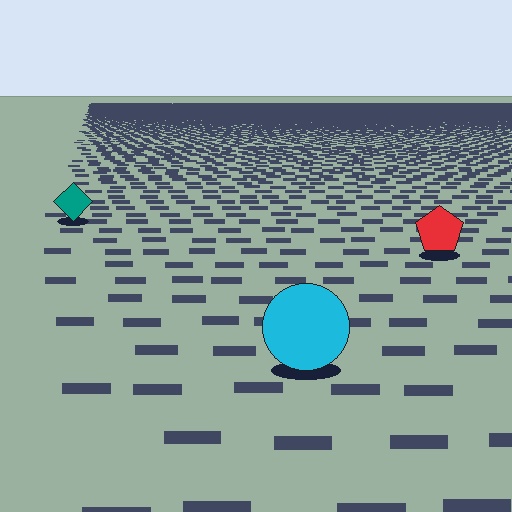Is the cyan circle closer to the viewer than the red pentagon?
Yes. The cyan circle is closer — you can tell from the texture gradient: the ground texture is coarser near it.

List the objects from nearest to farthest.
From nearest to farthest: the cyan circle, the red pentagon, the teal diamond.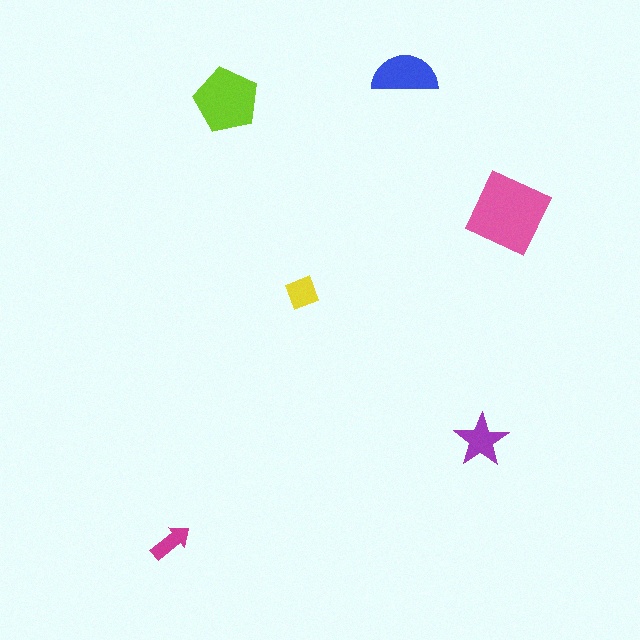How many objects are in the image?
There are 6 objects in the image.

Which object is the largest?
The pink square.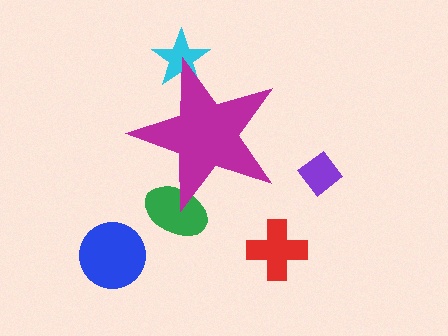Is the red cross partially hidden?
No, the red cross is fully visible.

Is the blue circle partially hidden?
No, the blue circle is fully visible.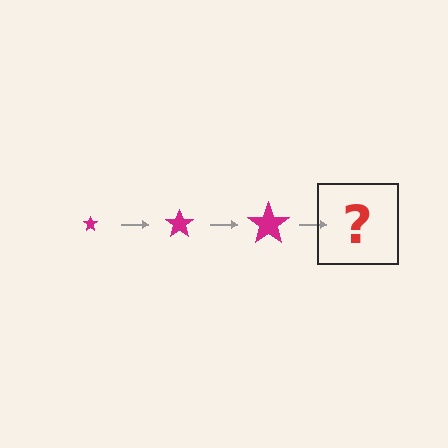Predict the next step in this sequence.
The next step is a magenta star, larger than the previous one.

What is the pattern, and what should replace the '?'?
The pattern is that the star gets progressively larger each step. The '?' should be a magenta star, larger than the previous one.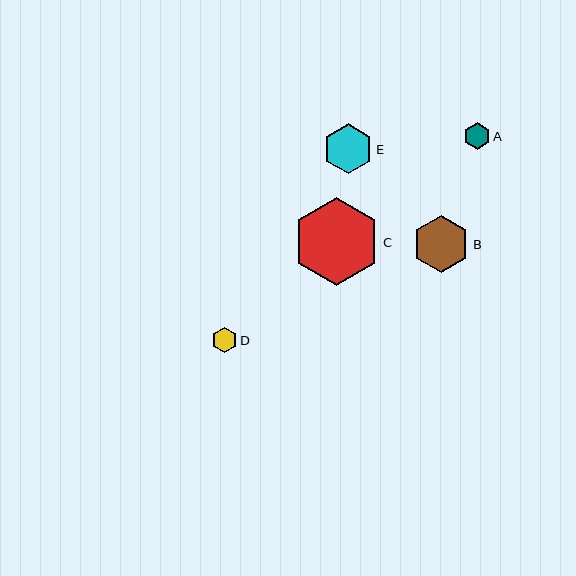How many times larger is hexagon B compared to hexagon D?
Hexagon B is approximately 2.3 times the size of hexagon D.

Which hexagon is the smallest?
Hexagon D is the smallest with a size of approximately 25 pixels.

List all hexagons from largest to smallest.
From largest to smallest: C, B, E, A, D.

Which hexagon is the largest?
Hexagon C is the largest with a size of approximately 88 pixels.